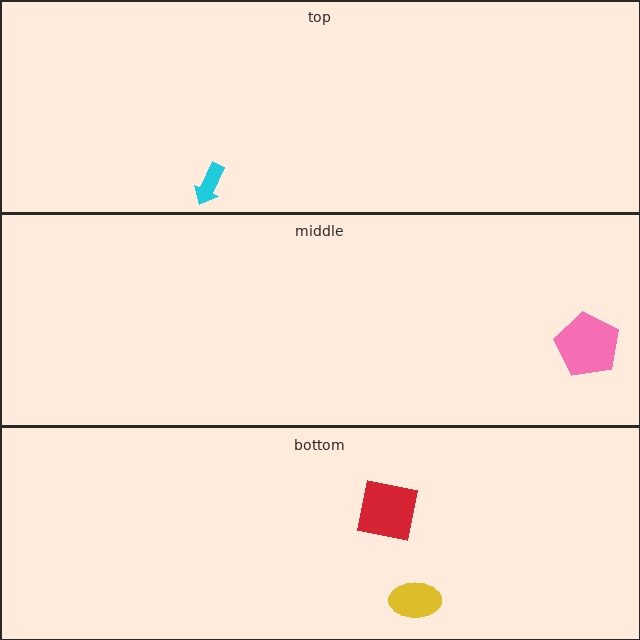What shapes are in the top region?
The cyan arrow.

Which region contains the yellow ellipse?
The bottom region.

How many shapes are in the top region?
1.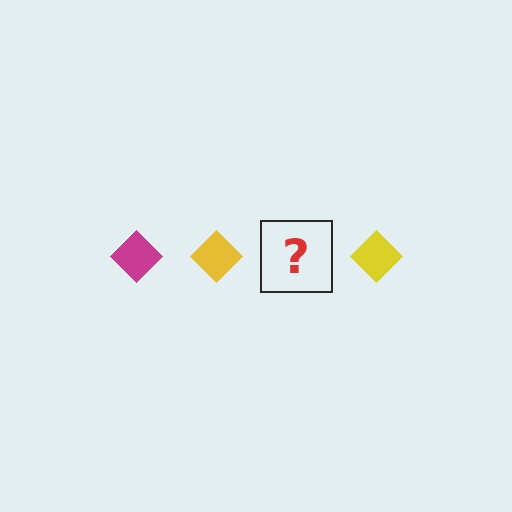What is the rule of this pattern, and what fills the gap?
The rule is that the pattern cycles through magenta, yellow diamonds. The gap should be filled with a magenta diamond.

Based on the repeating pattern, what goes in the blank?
The blank should be a magenta diamond.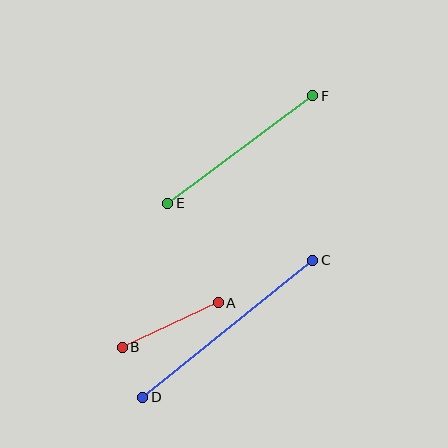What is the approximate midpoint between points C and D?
The midpoint is at approximately (228, 329) pixels.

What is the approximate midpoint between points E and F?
The midpoint is at approximately (240, 149) pixels.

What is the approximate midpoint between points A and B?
The midpoint is at approximately (170, 325) pixels.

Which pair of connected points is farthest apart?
Points C and D are farthest apart.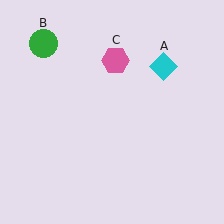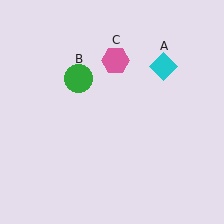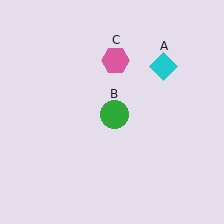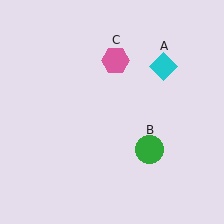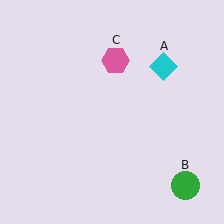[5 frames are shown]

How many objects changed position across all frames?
1 object changed position: green circle (object B).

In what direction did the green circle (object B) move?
The green circle (object B) moved down and to the right.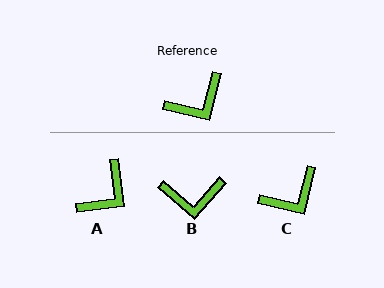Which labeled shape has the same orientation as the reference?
C.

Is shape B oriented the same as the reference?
No, it is off by about 27 degrees.